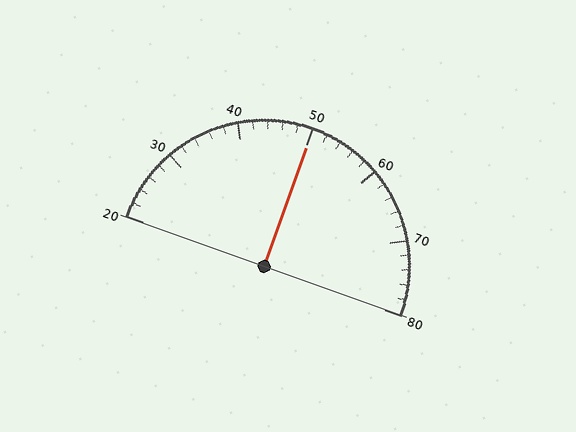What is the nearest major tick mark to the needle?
The nearest major tick mark is 50.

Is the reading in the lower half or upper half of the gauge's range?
The reading is in the upper half of the range (20 to 80).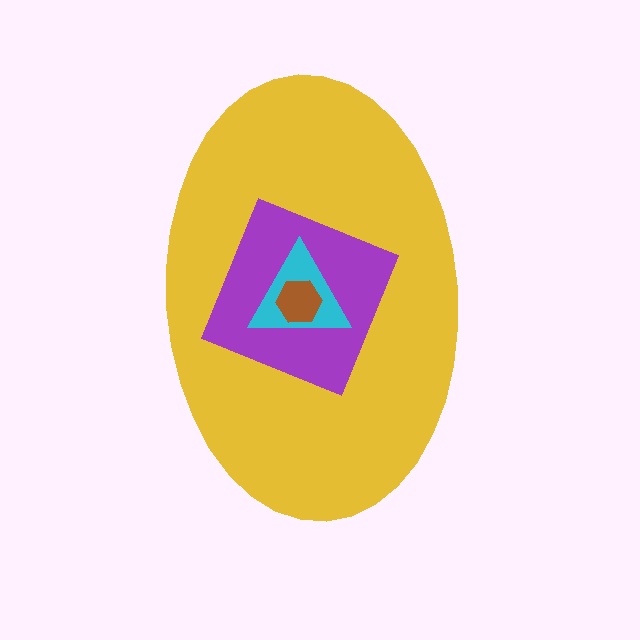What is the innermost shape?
The brown hexagon.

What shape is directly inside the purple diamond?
The cyan triangle.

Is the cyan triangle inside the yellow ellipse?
Yes.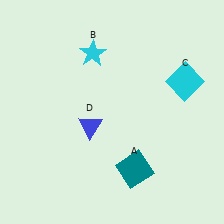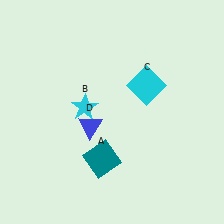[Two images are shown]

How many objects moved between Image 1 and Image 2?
3 objects moved between the two images.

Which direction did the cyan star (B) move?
The cyan star (B) moved down.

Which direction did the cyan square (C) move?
The cyan square (C) moved left.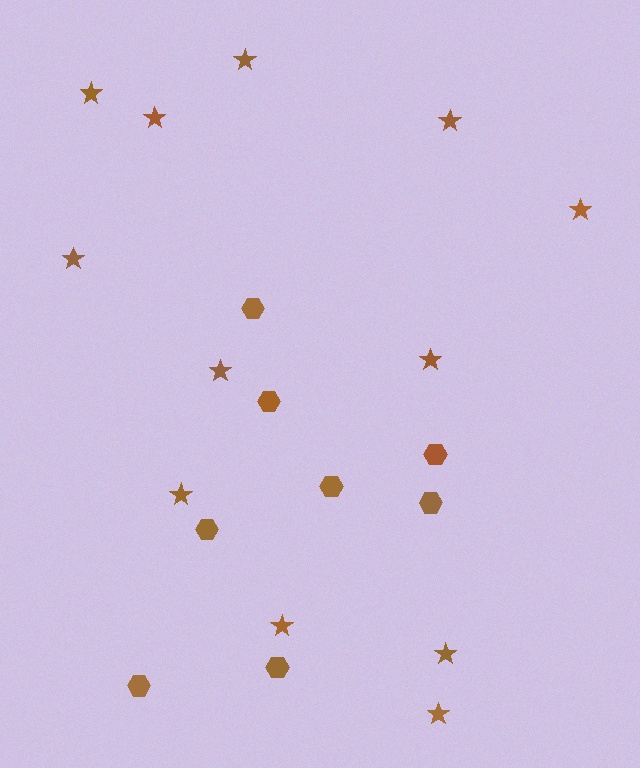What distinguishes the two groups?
There are 2 groups: one group of hexagons (8) and one group of stars (12).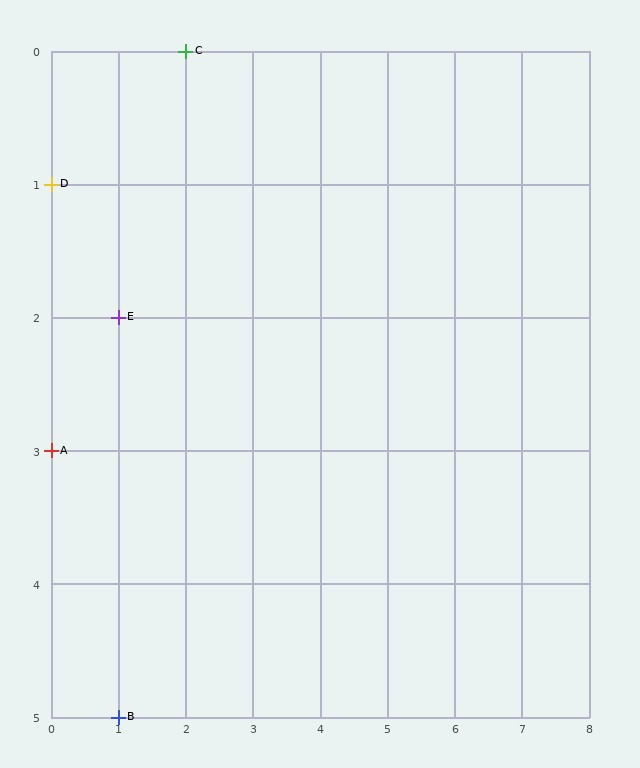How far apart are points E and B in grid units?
Points E and B are 3 rows apart.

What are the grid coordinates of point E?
Point E is at grid coordinates (1, 2).